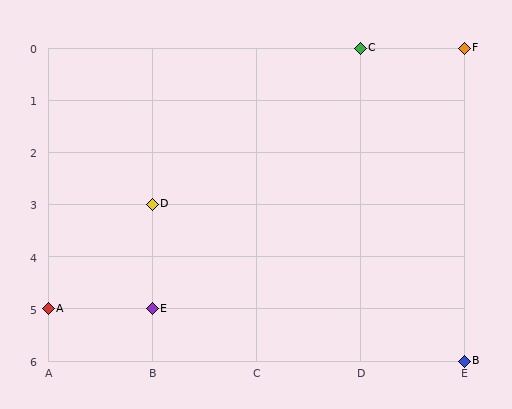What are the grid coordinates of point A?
Point A is at grid coordinates (A, 5).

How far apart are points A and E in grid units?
Points A and E are 1 column apart.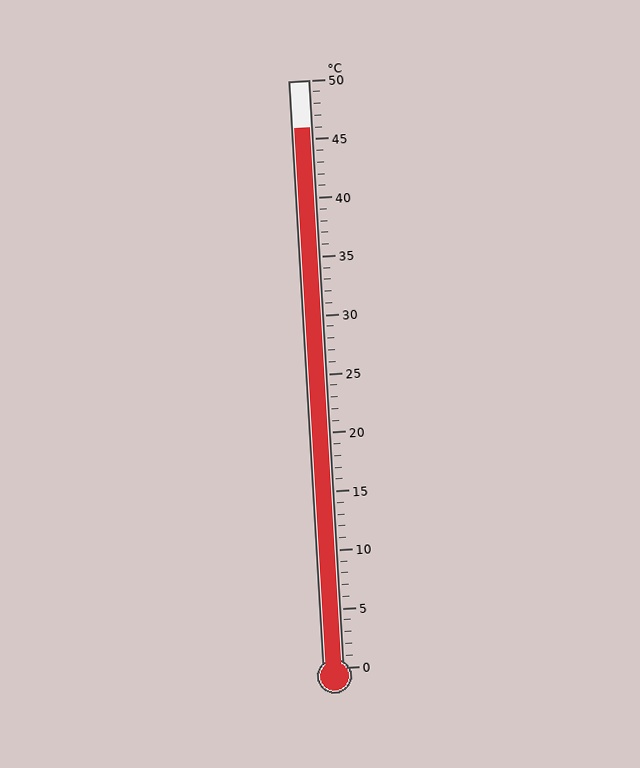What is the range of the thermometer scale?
The thermometer scale ranges from 0°C to 50°C.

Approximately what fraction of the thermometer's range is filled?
The thermometer is filled to approximately 90% of its range.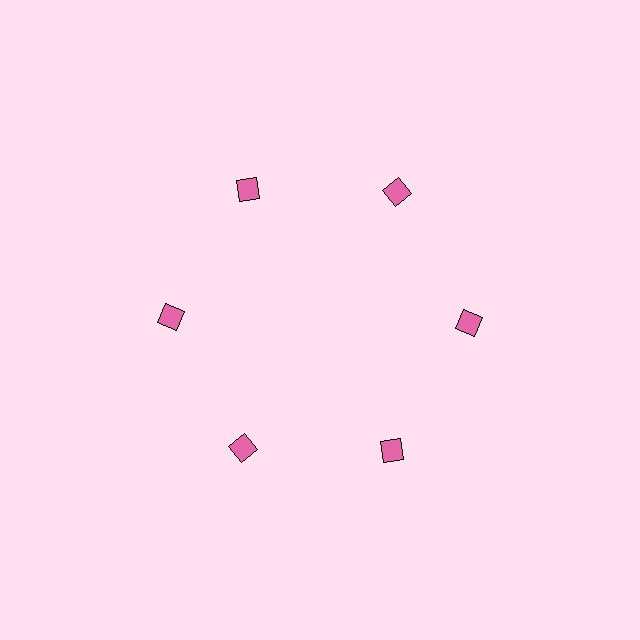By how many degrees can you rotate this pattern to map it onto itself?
The pattern maps onto itself every 60 degrees of rotation.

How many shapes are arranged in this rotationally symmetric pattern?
There are 6 shapes, arranged in 6 groups of 1.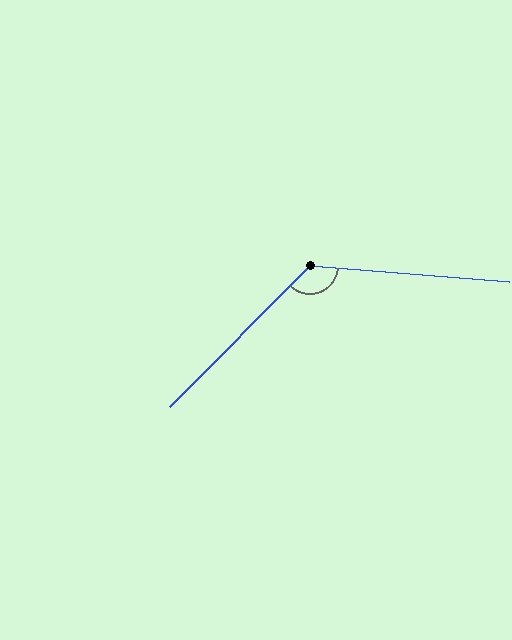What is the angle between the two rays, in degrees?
Approximately 130 degrees.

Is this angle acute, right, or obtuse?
It is obtuse.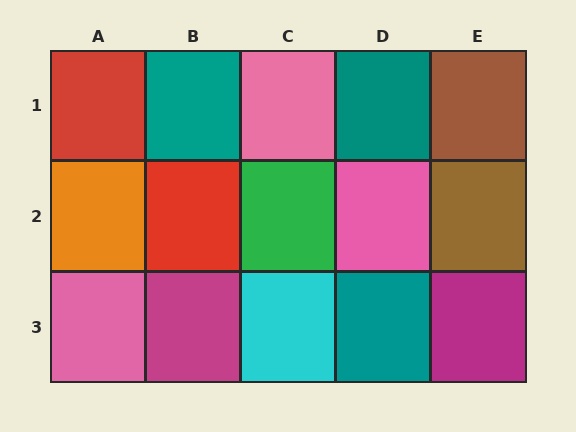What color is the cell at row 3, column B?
Magenta.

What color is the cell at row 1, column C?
Pink.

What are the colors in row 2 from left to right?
Orange, red, green, pink, brown.